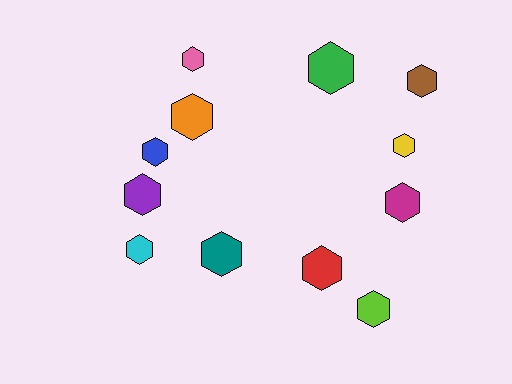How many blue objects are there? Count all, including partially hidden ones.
There is 1 blue object.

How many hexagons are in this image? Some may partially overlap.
There are 12 hexagons.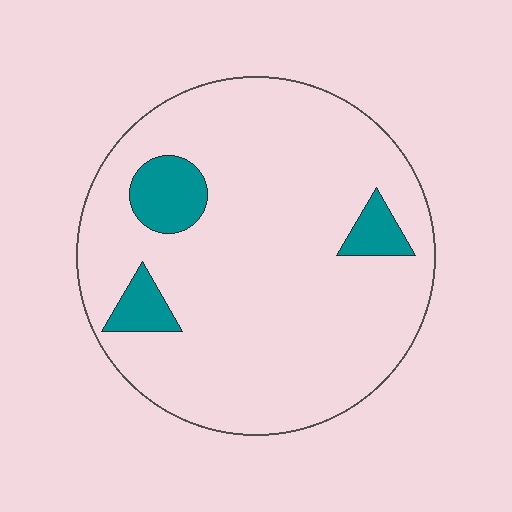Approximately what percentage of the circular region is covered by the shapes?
Approximately 10%.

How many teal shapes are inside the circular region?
3.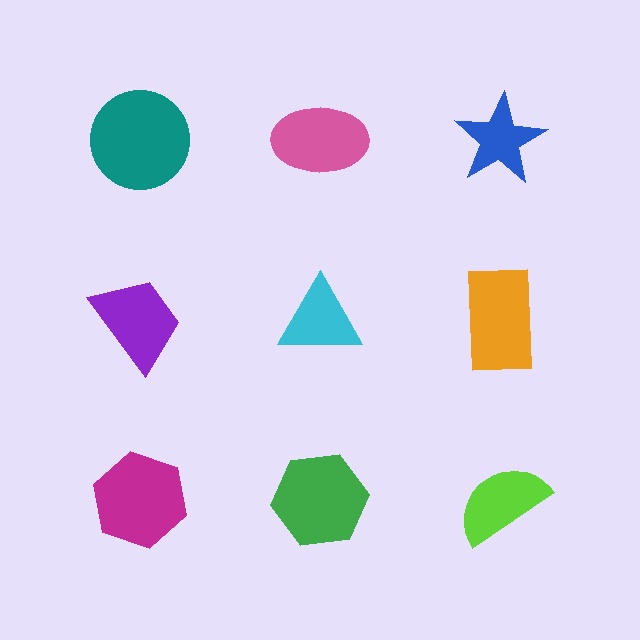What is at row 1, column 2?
A pink ellipse.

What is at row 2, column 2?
A cyan triangle.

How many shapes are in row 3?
3 shapes.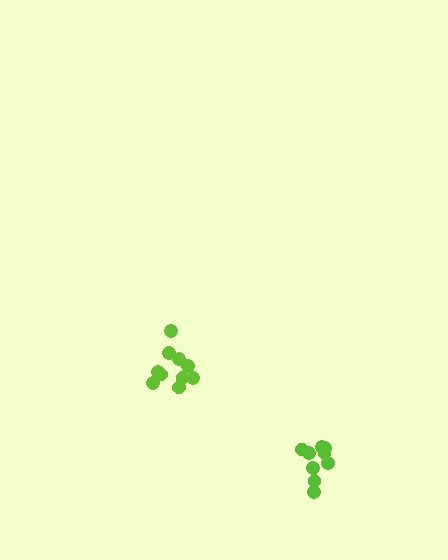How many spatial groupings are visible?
There are 2 spatial groupings.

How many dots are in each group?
Group 1: 10 dots, Group 2: 9 dots (19 total).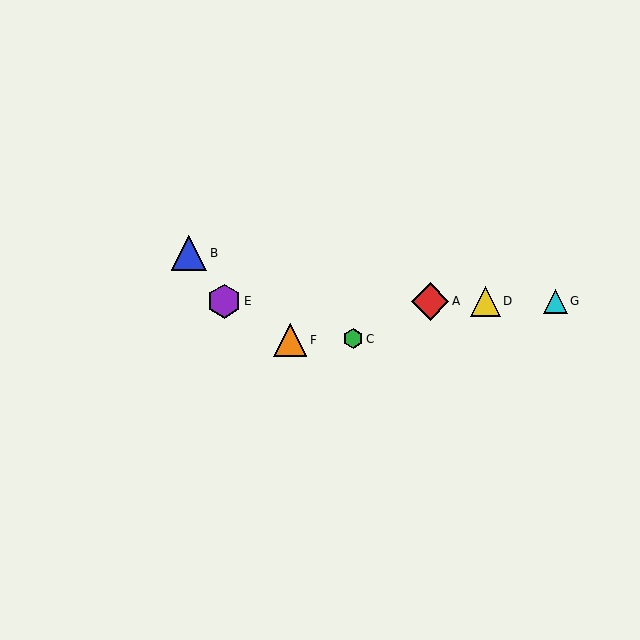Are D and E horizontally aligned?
Yes, both are at y≈301.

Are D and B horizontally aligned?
No, D is at y≈301 and B is at y≈253.